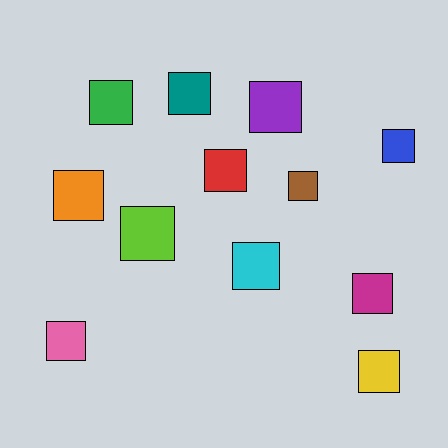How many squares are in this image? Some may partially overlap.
There are 12 squares.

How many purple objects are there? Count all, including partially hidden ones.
There is 1 purple object.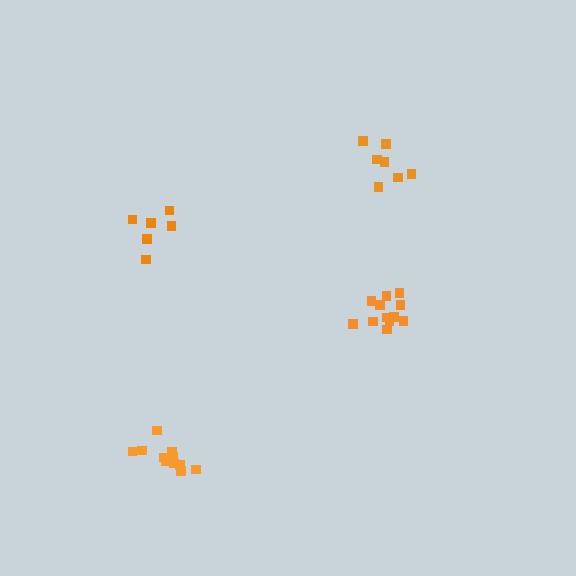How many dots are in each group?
Group 1: 6 dots, Group 2: 12 dots, Group 3: 7 dots, Group 4: 11 dots (36 total).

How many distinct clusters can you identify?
There are 4 distinct clusters.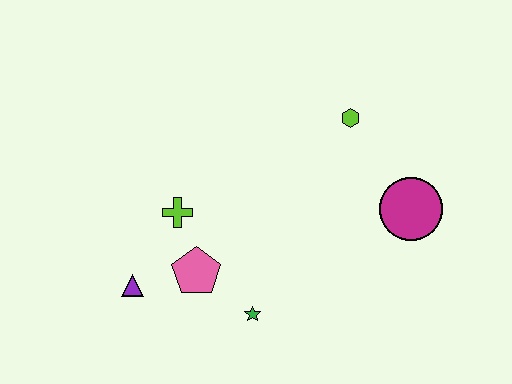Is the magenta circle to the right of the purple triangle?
Yes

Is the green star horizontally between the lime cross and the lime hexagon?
Yes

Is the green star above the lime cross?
No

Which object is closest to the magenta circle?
The lime hexagon is closest to the magenta circle.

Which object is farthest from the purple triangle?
The magenta circle is farthest from the purple triangle.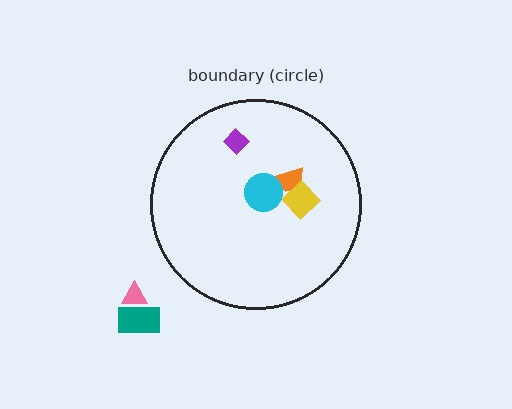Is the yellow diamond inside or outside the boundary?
Inside.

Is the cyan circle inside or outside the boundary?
Inside.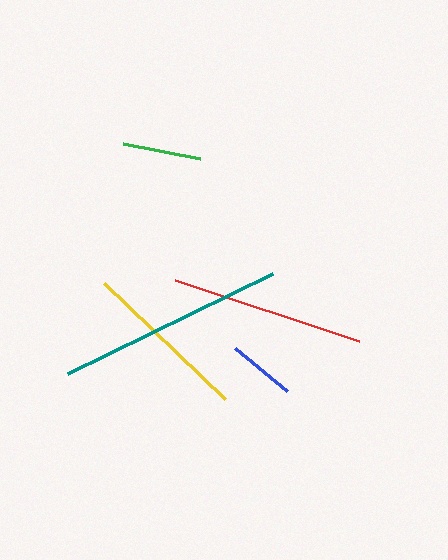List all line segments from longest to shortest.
From longest to shortest: teal, red, yellow, green, blue.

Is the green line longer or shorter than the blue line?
The green line is longer than the blue line.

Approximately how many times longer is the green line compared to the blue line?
The green line is approximately 1.2 times the length of the blue line.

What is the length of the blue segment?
The blue segment is approximately 67 pixels long.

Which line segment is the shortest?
The blue line is the shortest at approximately 67 pixels.